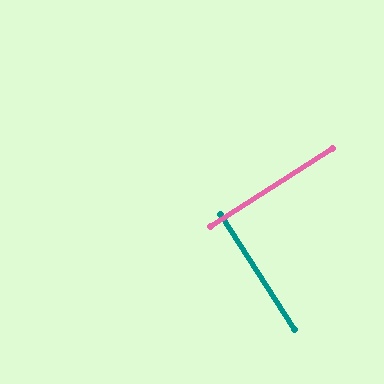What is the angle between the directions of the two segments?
Approximately 90 degrees.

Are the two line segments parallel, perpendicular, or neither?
Perpendicular — they meet at approximately 90°.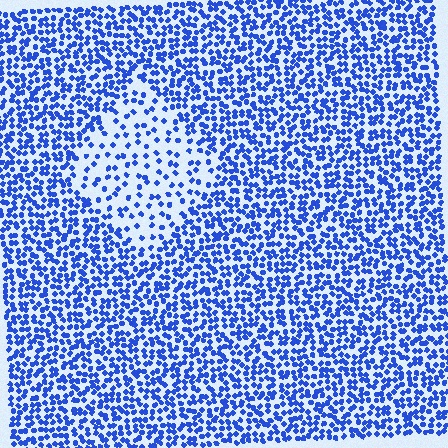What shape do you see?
I see a diamond.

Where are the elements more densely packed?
The elements are more densely packed outside the diamond boundary.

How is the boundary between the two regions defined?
The boundary is defined by a change in element density (approximately 2.4x ratio). All elements are the same color, size, and shape.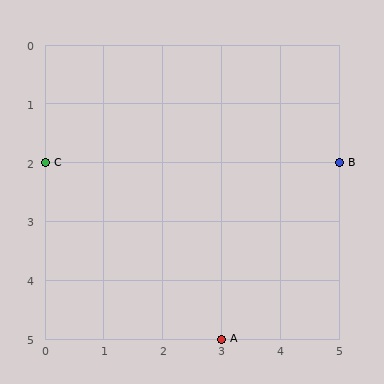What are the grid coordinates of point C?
Point C is at grid coordinates (0, 2).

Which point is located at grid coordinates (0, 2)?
Point C is at (0, 2).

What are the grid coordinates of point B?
Point B is at grid coordinates (5, 2).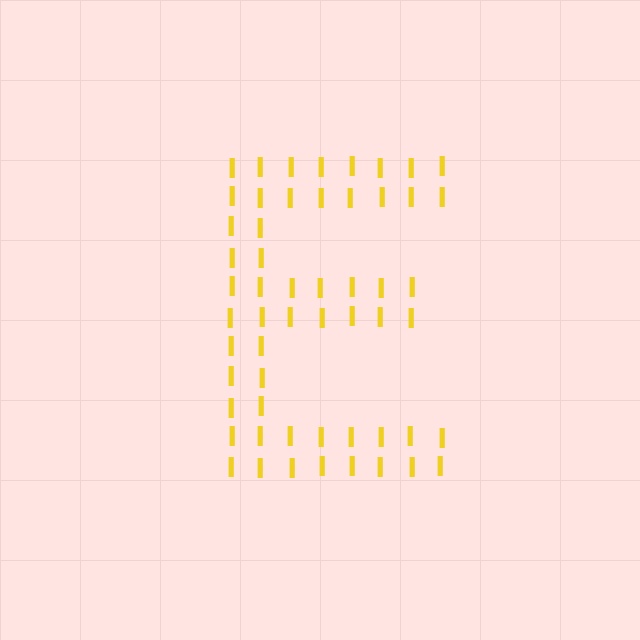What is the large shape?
The large shape is the letter E.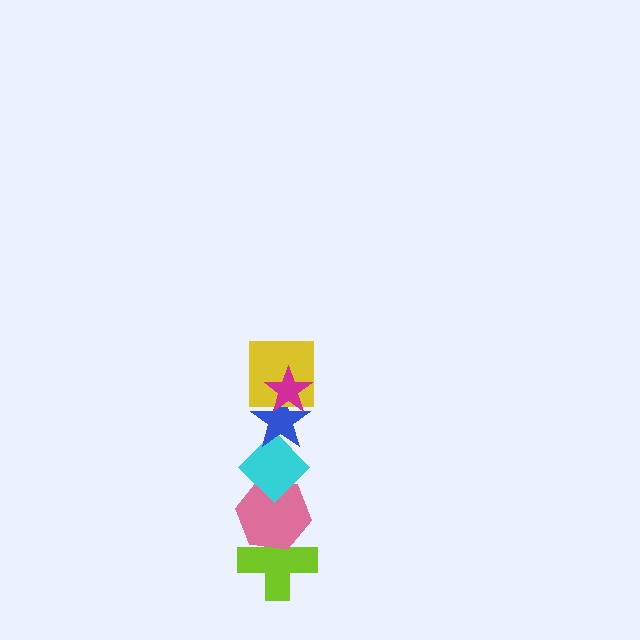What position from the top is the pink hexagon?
The pink hexagon is 5th from the top.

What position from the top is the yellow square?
The yellow square is 2nd from the top.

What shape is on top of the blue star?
The yellow square is on top of the blue star.